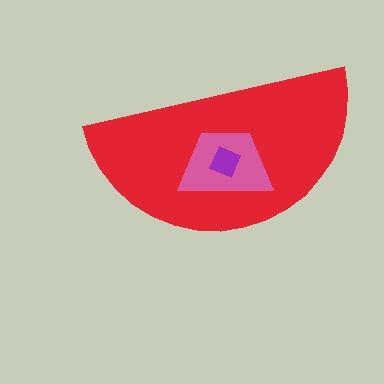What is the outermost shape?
The red semicircle.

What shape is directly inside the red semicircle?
The pink trapezoid.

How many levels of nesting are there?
3.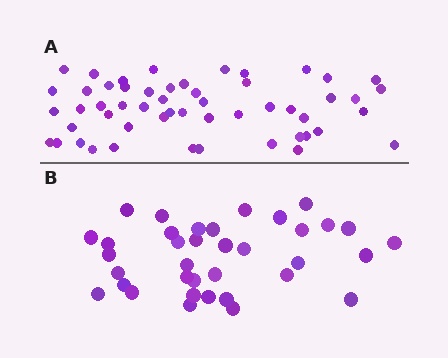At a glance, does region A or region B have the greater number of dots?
Region A (the top region) has more dots.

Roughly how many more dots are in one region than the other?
Region A has approximately 15 more dots than region B.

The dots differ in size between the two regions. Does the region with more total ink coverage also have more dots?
No. Region B has more total ink coverage because its dots are larger, but region A actually contains more individual dots. Total area can be misleading — the number of items is what matters here.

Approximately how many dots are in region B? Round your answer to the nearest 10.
About 40 dots. (The exact count is 36, which rounds to 40.)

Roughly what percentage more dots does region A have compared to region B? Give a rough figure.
About 45% more.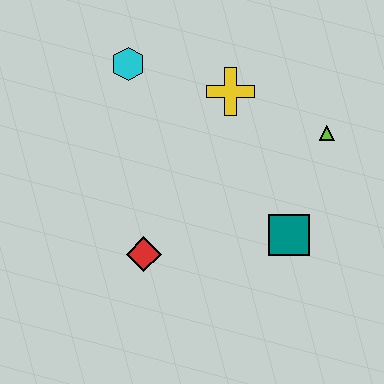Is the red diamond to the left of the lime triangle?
Yes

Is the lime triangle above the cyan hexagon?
No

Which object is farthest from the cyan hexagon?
The teal square is farthest from the cyan hexagon.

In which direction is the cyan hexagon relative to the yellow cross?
The cyan hexagon is to the left of the yellow cross.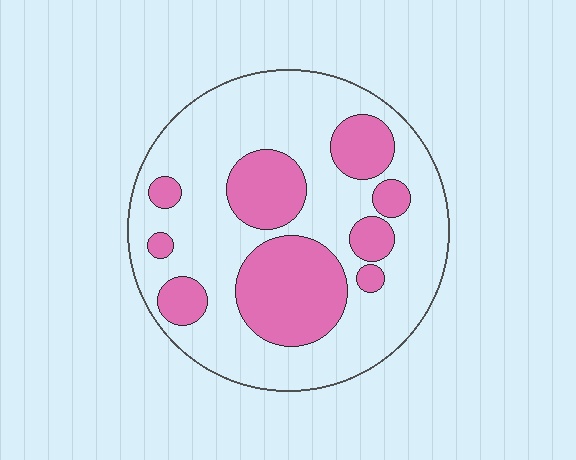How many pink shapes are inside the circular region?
9.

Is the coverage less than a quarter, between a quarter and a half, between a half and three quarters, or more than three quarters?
Between a quarter and a half.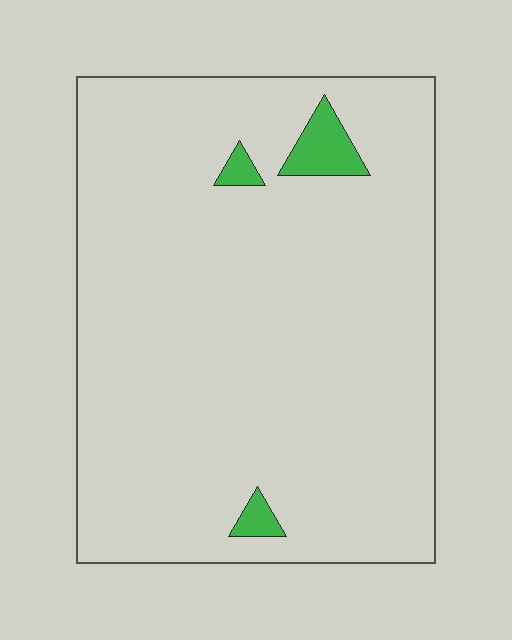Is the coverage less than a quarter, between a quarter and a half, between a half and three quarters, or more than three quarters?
Less than a quarter.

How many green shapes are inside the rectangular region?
3.